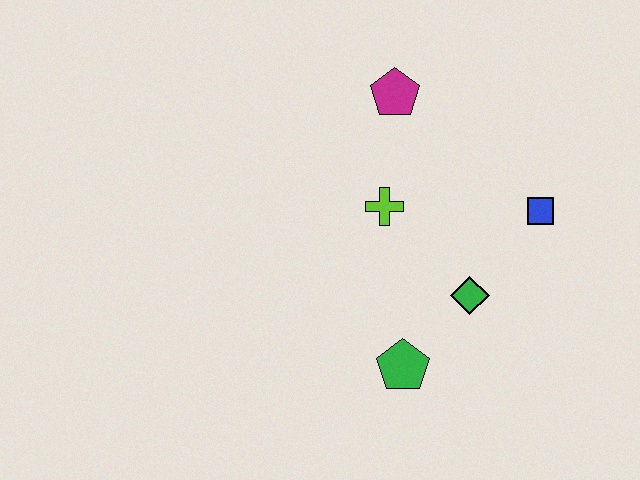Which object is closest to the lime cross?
The magenta pentagon is closest to the lime cross.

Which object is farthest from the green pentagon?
The magenta pentagon is farthest from the green pentagon.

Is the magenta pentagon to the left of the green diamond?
Yes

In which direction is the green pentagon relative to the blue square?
The green pentagon is below the blue square.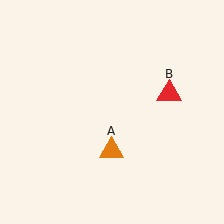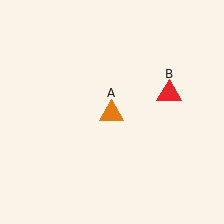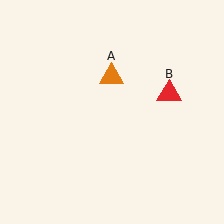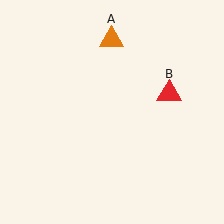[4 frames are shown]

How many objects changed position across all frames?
1 object changed position: orange triangle (object A).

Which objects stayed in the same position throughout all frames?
Red triangle (object B) remained stationary.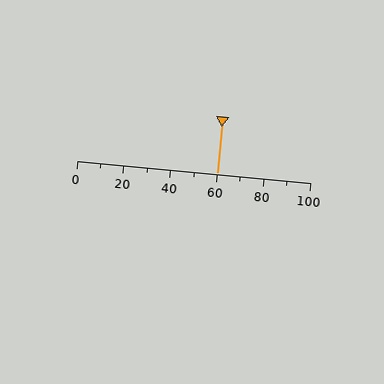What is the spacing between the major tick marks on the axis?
The major ticks are spaced 20 apart.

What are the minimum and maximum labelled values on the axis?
The axis runs from 0 to 100.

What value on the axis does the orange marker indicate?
The marker indicates approximately 60.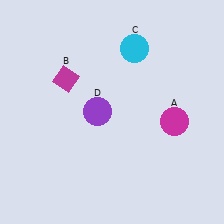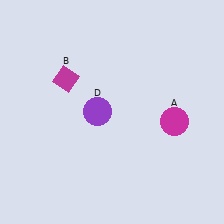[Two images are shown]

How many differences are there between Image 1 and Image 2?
There is 1 difference between the two images.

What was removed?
The cyan circle (C) was removed in Image 2.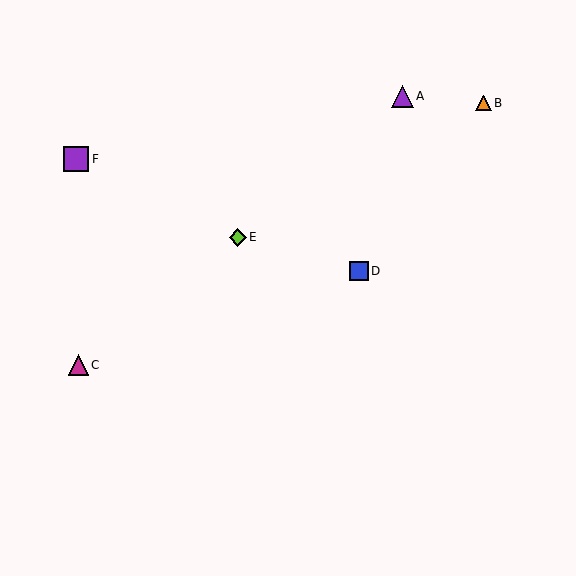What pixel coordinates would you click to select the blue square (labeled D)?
Click at (359, 271) to select the blue square D.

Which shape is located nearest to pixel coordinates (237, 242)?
The lime diamond (labeled E) at (238, 237) is nearest to that location.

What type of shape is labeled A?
Shape A is a purple triangle.